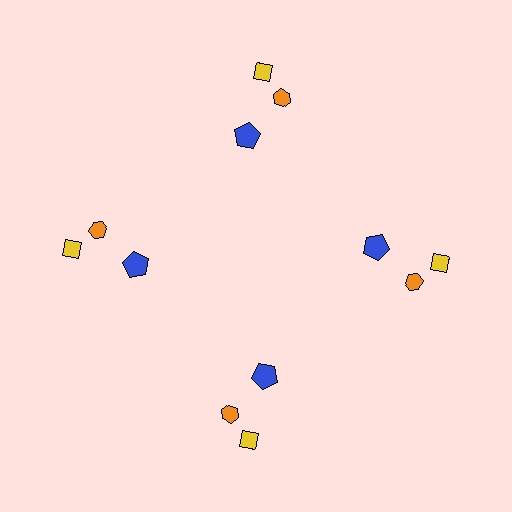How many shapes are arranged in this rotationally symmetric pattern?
There are 12 shapes, arranged in 4 groups of 3.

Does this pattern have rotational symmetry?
Yes, this pattern has 4-fold rotational symmetry. It looks the same after rotating 90 degrees around the center.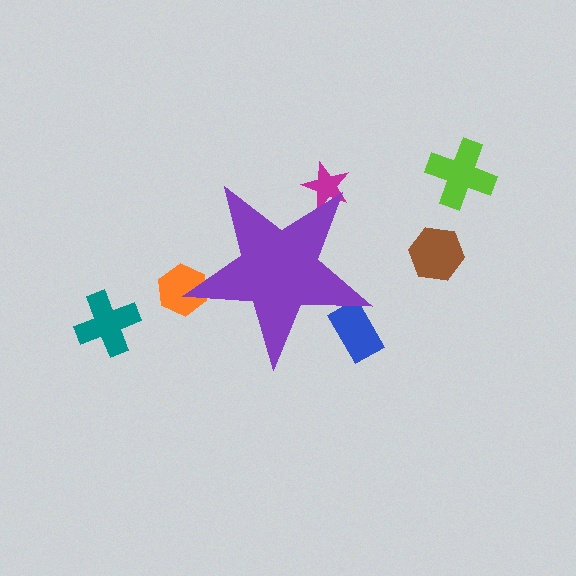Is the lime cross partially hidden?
No, the lime cross is fully visible.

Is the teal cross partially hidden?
No, the teal cross is fully visible.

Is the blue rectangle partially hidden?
Yes, the blue rectangle is partially hidden behind the purple star.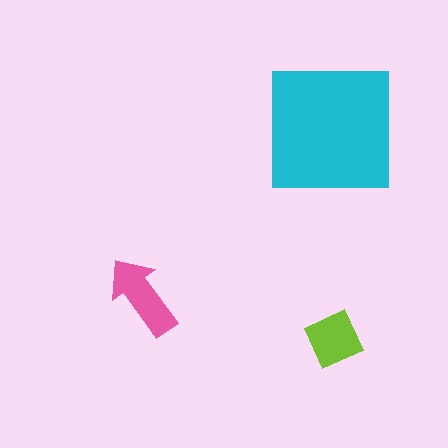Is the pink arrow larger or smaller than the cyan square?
Smaller.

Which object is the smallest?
The lime diamond.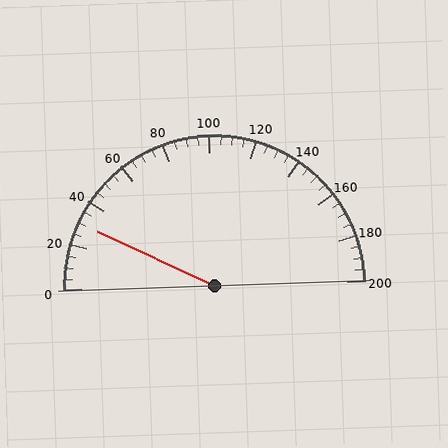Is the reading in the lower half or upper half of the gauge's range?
The reading is in the lower half of the range (0 to 200).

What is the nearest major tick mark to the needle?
The nearest major tick mark is 40.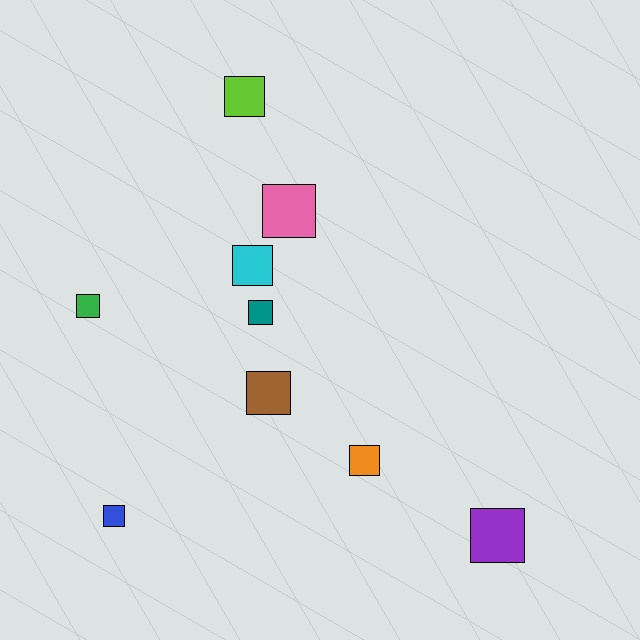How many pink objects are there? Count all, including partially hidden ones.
There is 1 pink object.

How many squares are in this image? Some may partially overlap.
There are 9 squares.